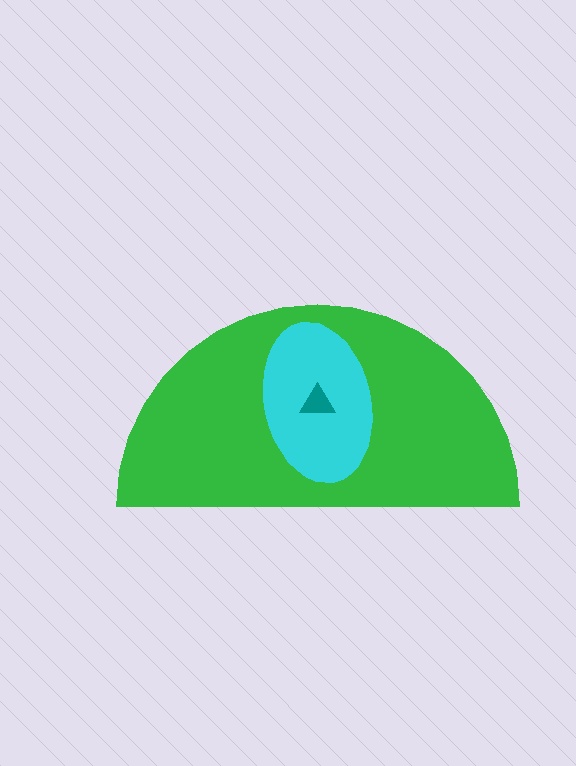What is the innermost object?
The teal triangle.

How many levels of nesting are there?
3.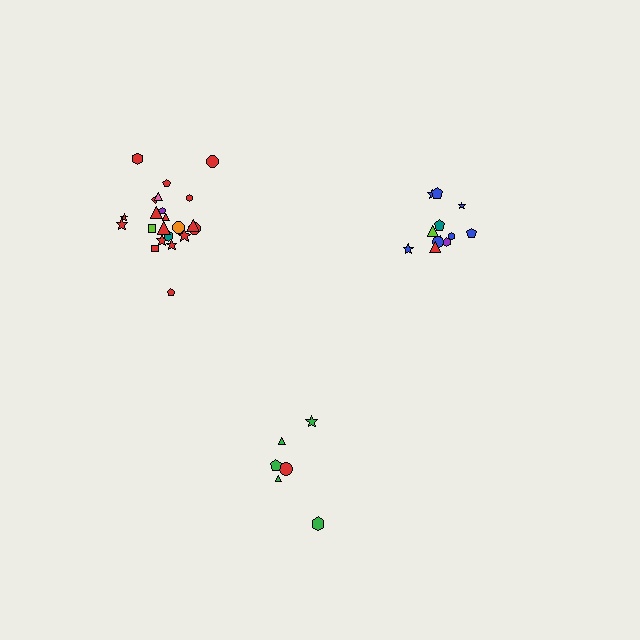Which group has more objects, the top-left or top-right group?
The top-left group.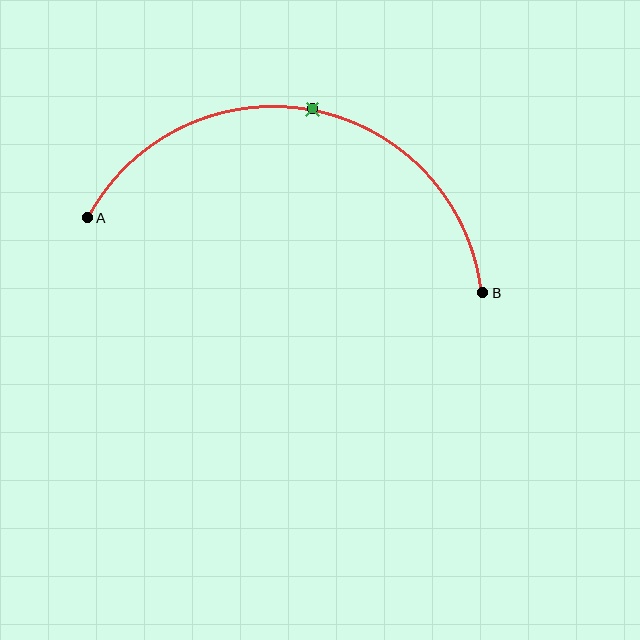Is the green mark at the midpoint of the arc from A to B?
Yes. The green mark lies on the arc at equal arc-length from both A and B — it is the arc midpoint.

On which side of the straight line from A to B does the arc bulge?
The arc bulges above the straight line connecting A and B.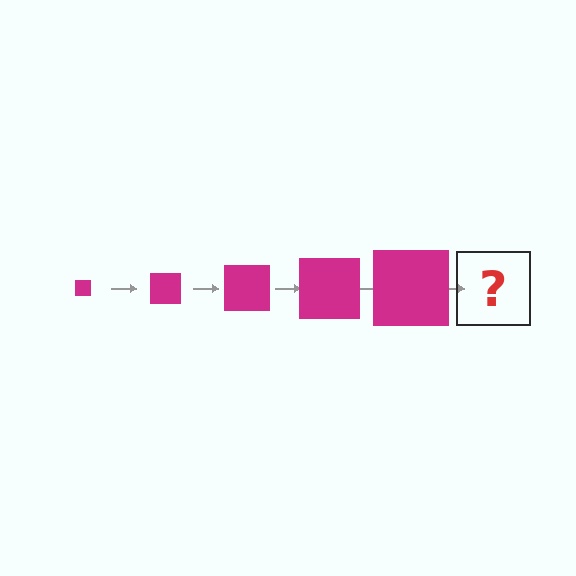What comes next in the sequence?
The next element should be a magenta square, larger than the previous one.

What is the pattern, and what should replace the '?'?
The pattern is that the square gets progressively larger each step. The '?' should be a magenta square, larger than the previous one.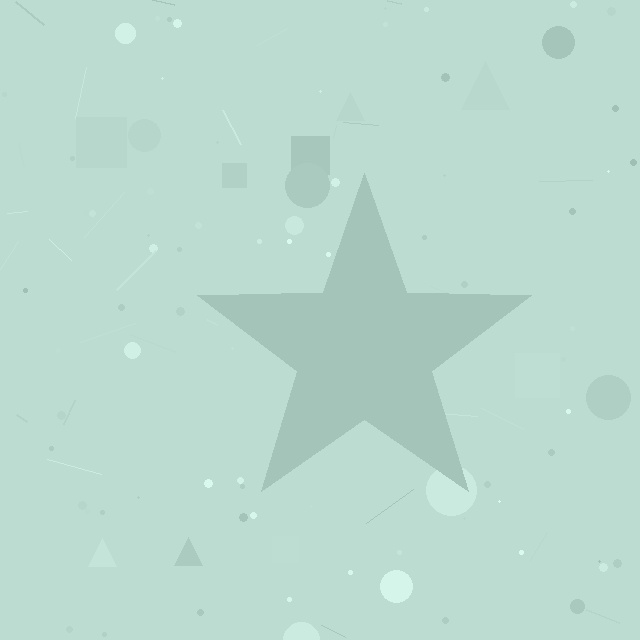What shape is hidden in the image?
A star is hidden in the image.